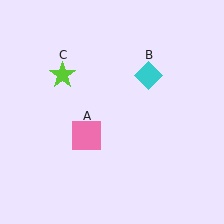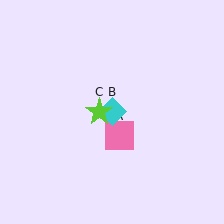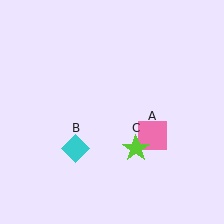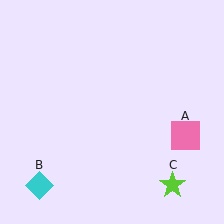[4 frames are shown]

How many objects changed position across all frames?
3 objects changed position: pink square (object A), cyan diamond (object B), lime star (object C).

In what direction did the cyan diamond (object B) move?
The cyan diamond (object B) moved down and to the left.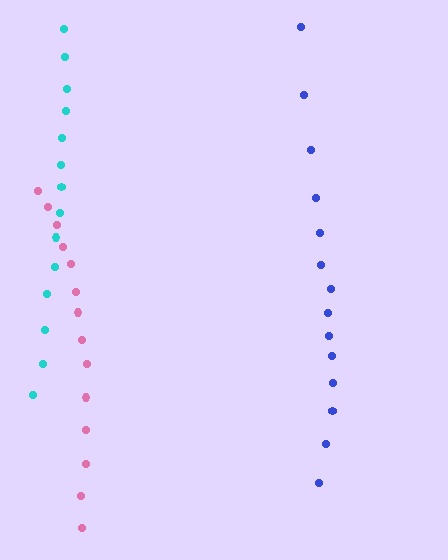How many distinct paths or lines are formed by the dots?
There are 3 distinct paths.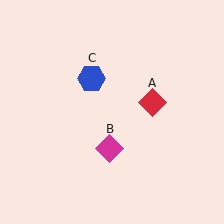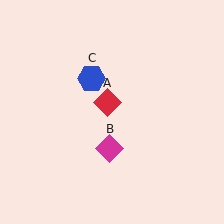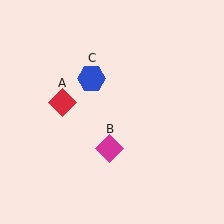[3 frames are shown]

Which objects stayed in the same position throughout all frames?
Magenta diamond (object B) and blue hexagon (object C) remained stationary.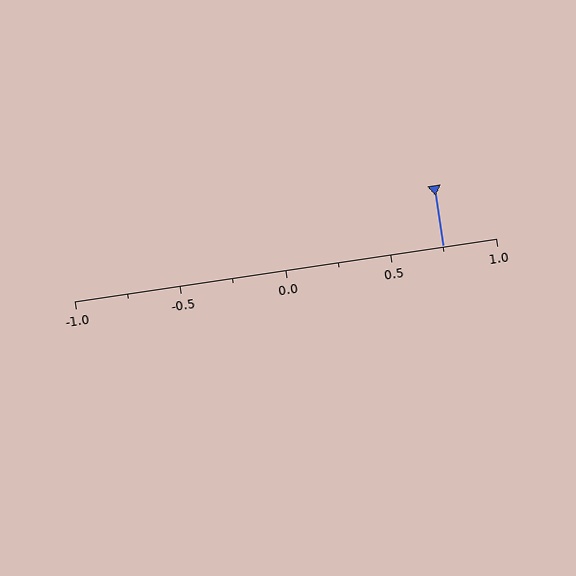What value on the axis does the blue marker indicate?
The marker indicates approximately 0.75.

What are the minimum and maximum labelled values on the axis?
The axis runs from -1.0 to 1.0.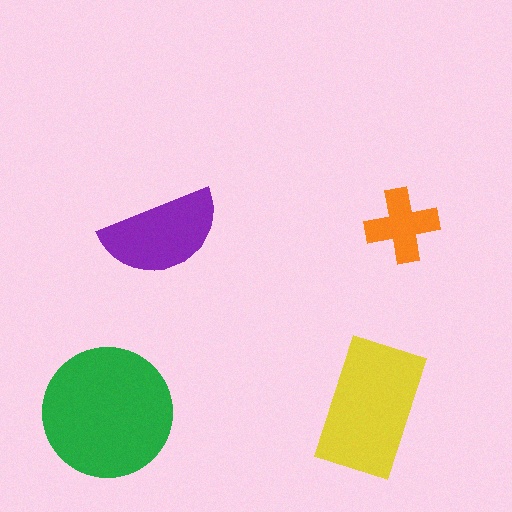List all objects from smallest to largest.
The orange cross, the purple semicircle, the yellow rectangle, the green circle.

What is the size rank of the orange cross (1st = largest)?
4th.